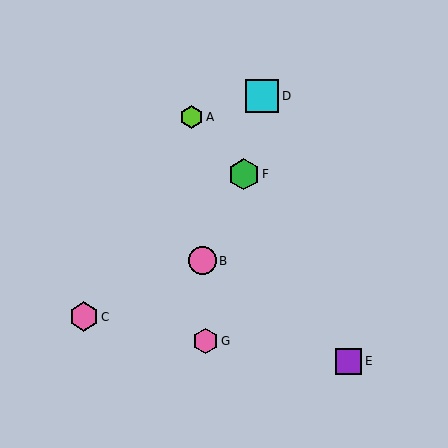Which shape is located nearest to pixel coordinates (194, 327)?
The pink hexagon (labeled G) at (205, 341) is nearest to that location.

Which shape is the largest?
The cyan square (labeled D) is the largest.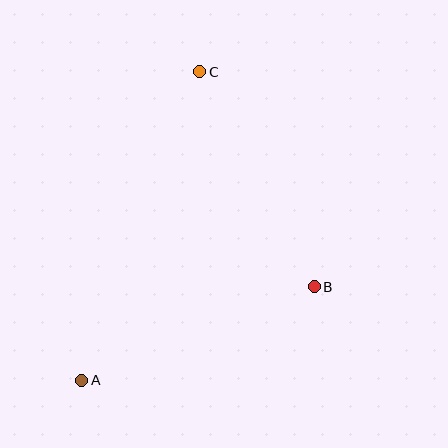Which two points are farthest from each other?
Points A and C are farthest from each other.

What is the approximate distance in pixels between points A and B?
The distance between A and B is approximately 250 pixels.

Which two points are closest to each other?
Points B and C are closest to each other.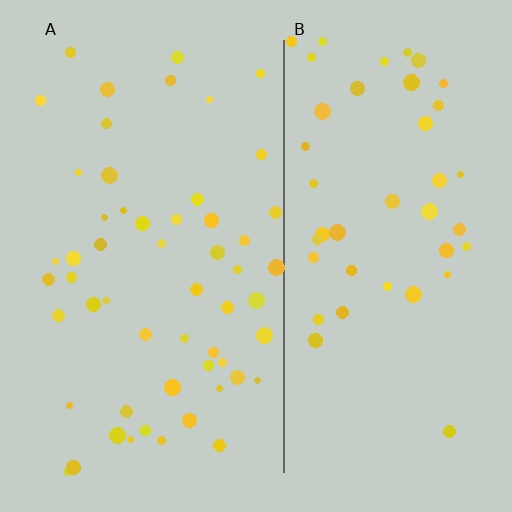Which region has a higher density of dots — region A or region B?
A (the left).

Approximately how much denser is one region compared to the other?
Approximately 1.3× — region A over region B.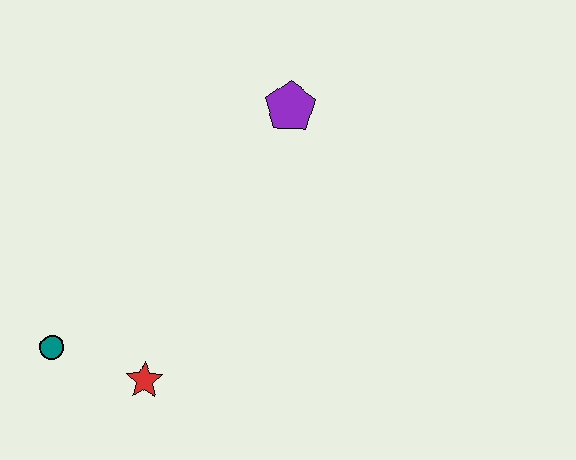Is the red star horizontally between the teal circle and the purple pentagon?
Yes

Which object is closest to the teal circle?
The red star is closest to the teal circle.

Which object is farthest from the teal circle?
The purple pentagon is farthest from the teal circle.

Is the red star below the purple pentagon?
Yes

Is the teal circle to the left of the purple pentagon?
Yes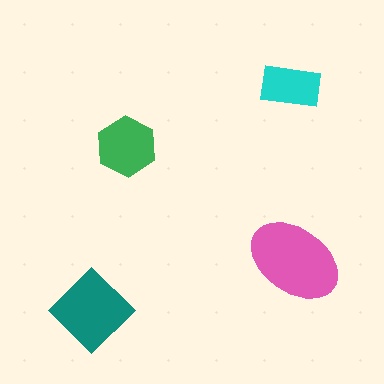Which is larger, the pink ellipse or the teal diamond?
The pink ellipse.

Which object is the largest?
The pink ellipse.